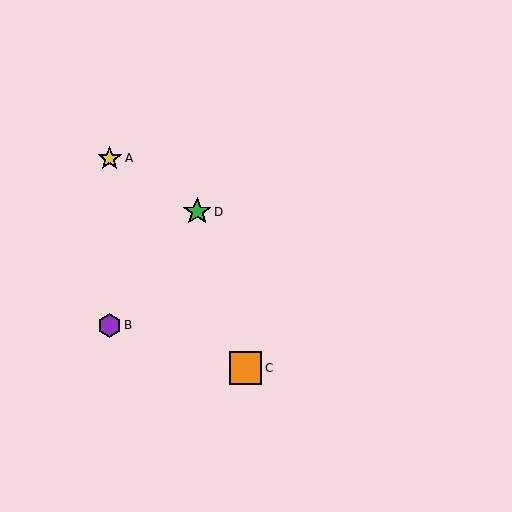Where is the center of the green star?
The center of the green star is at (197, 212).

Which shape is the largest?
The orange square (labeled C) is the largest.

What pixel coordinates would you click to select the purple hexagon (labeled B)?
Click at (110, 325) to select the purple hexagon B.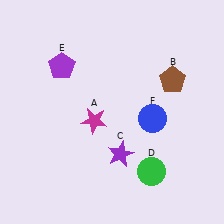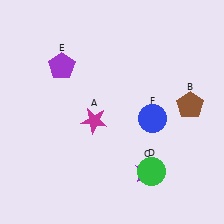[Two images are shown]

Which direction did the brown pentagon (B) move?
The brown pentagon (B) moved down.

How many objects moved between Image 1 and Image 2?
2 objects moved between the two images.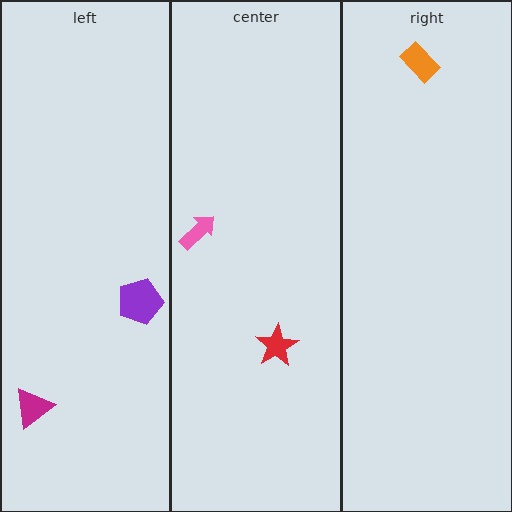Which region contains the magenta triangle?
The left region.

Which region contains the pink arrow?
The center region.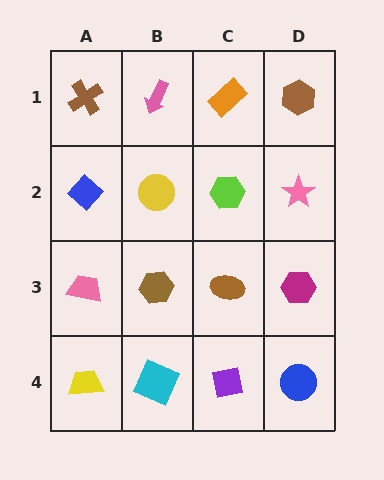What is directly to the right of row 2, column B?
A lime hexagon.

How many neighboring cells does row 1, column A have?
2.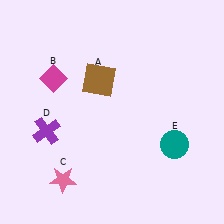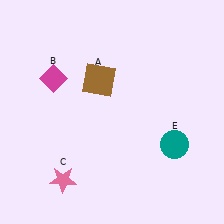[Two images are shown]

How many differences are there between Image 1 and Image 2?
There is 1 difference between the two images.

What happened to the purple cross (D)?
The purple cross (D) was removed in Image 2. It was in the bottom-left area of Image 1.